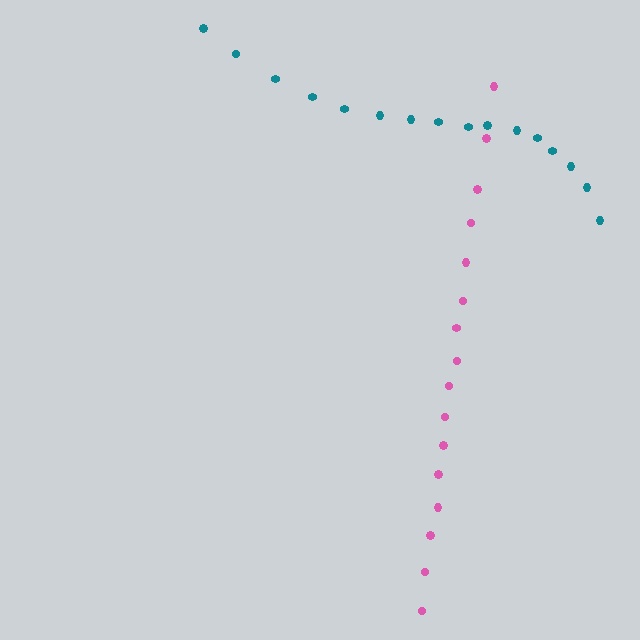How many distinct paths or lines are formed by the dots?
There are 2 distinct paths.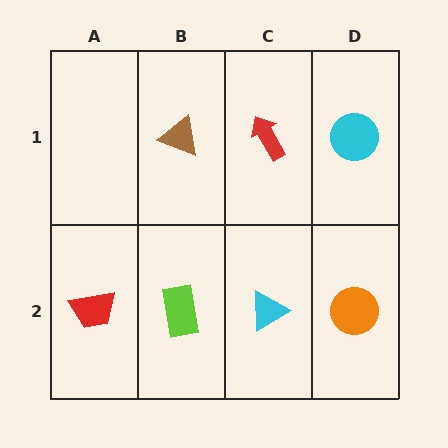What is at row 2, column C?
A cyan triangle.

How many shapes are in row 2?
4 shapes.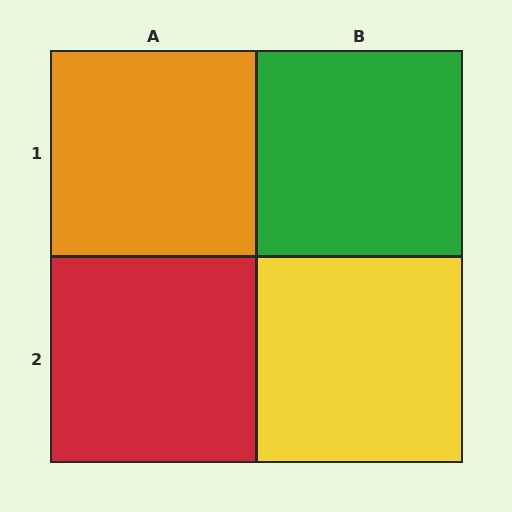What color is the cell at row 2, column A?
Red.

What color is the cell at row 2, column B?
Yellow.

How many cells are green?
1 cell is green.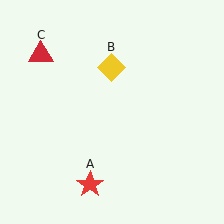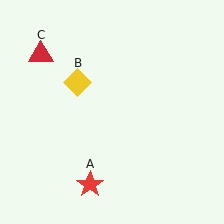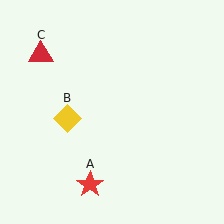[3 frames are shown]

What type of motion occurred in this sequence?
The yellow diamond (object B) rotated counterclockwise around the center of the scene.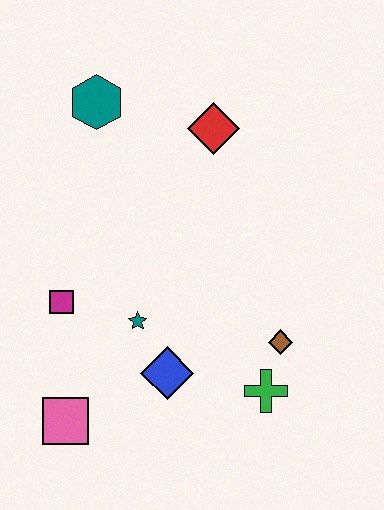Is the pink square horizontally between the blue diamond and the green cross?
No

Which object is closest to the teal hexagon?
The red diamond is closest to the teal hexagon.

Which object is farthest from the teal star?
The teal hexagon is farthest from the teal star.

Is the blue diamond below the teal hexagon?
Yes